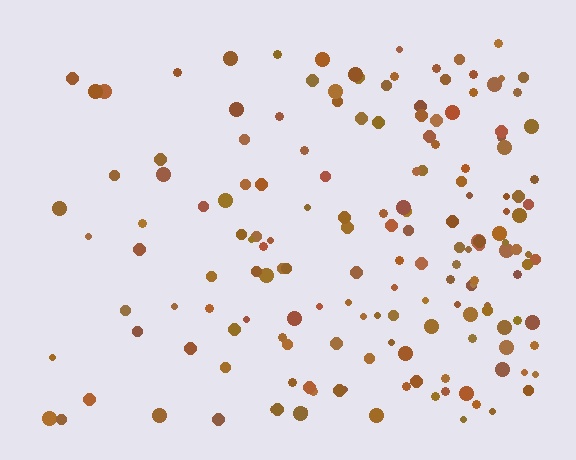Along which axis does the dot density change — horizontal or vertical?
Horizontal.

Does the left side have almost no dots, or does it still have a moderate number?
Still a moderate number, just noticeably fewer than the right.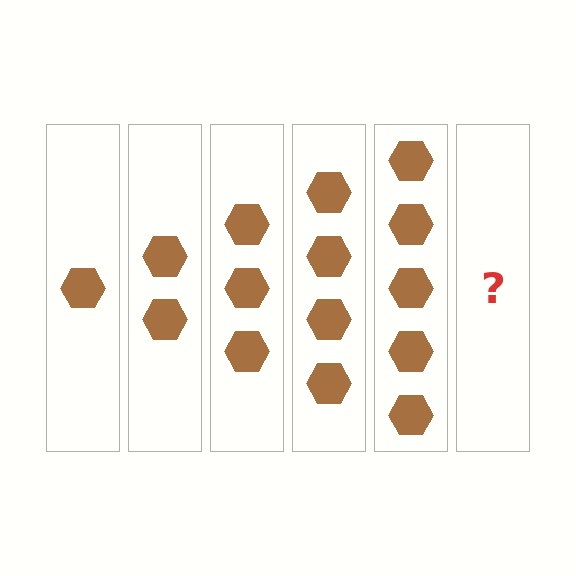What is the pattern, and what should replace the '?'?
The pattern is that each step adds one more hexagon. The '?' should be 6 hexagons.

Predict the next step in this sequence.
The next step is 6 hexagons.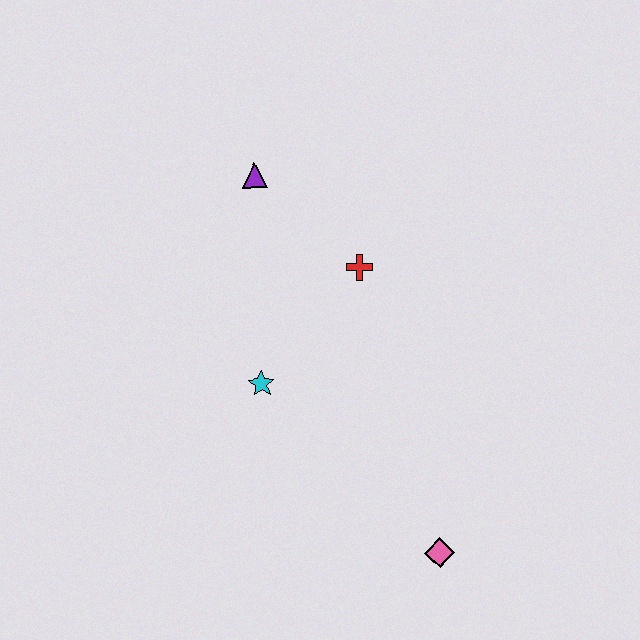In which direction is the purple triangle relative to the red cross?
The purple triangle is to the left of the red cross.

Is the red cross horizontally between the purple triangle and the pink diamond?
Yes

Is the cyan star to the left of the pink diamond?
Yes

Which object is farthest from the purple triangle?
The pink diamond is farthest from the purple triangle.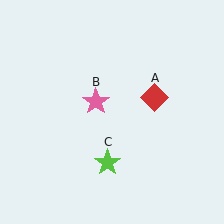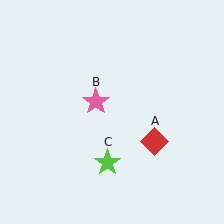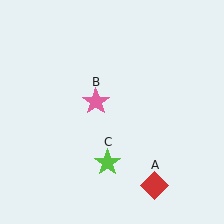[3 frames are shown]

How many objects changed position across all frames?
1 object changed position: red diamond (object A).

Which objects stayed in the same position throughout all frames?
Pink star (object B) and lime star (object C) remained stationary.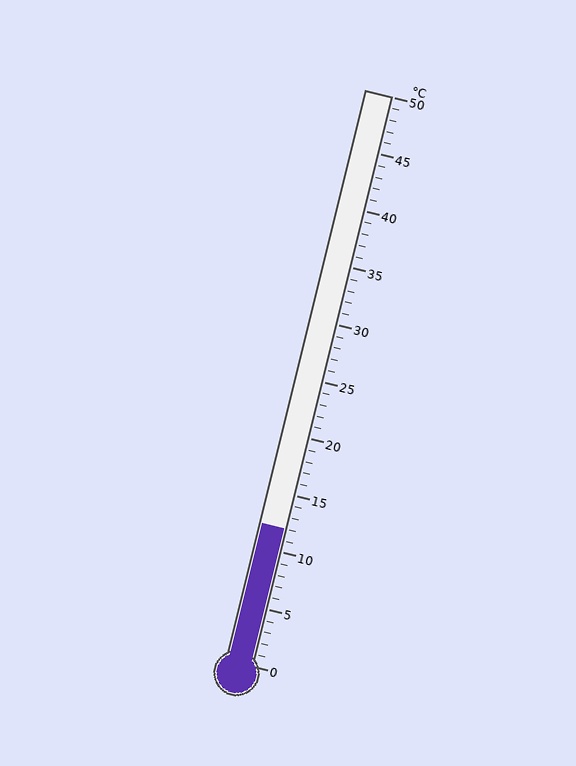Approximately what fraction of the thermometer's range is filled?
The thermometer is filled to approximately 25% of its range.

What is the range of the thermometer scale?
The thermometer scale ranges from 0°C to 50°C.